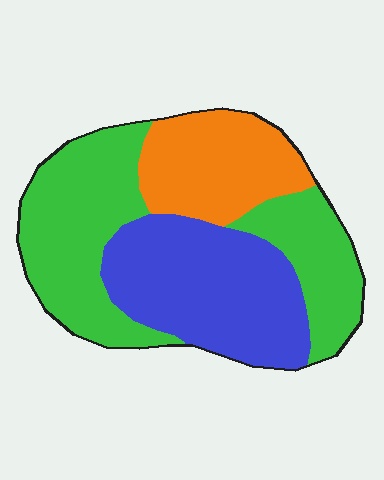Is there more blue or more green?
Green.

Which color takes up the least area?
Orange, at roughly 20%.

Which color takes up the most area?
Green, at roughly 45%.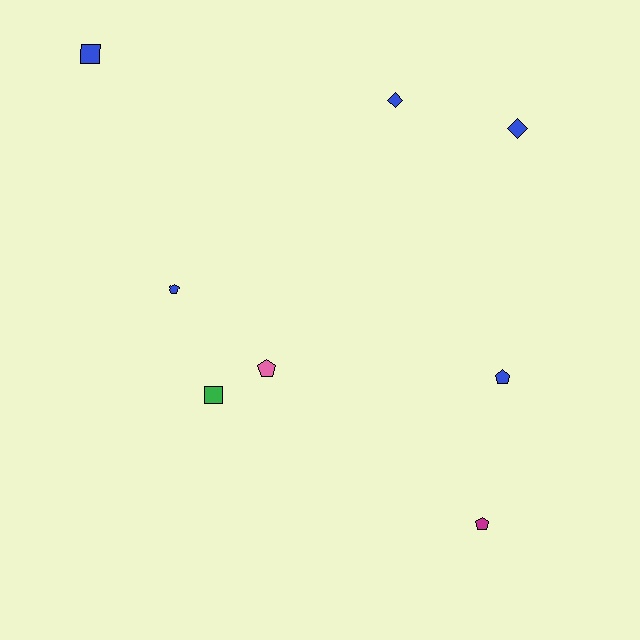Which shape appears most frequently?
Pentagon, with 4 objects.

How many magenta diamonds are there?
There are no magenta diamonds.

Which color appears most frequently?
Blue, with 5 objects.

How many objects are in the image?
There are 8 objects.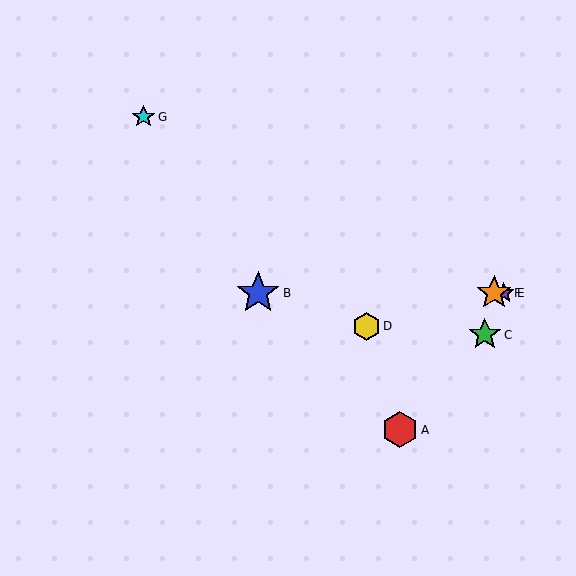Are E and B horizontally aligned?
Yes, both are at y≈293.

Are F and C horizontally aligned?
No, F is at y≈293 and C is at y≈335.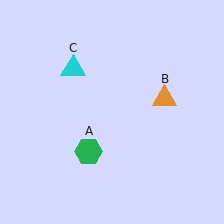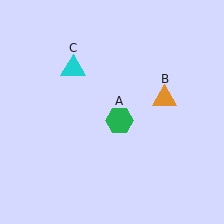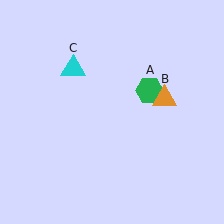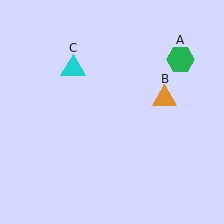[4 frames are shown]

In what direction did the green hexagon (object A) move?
The green hexagon (object A) moved up and to the right.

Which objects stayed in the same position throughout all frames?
Orange triangle (object B) and cyan triangle (object C) remained stationary.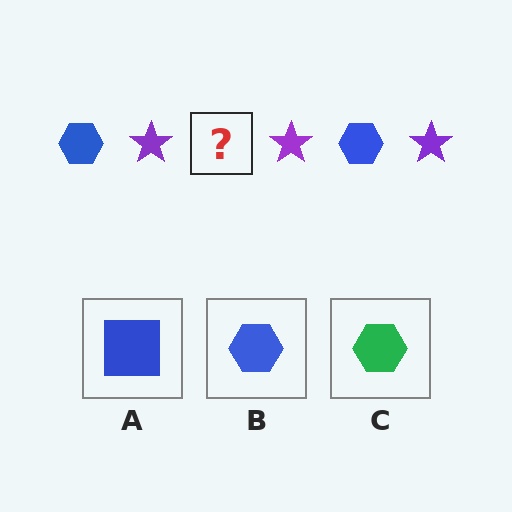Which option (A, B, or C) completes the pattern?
B.